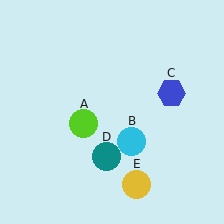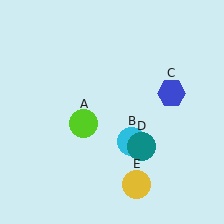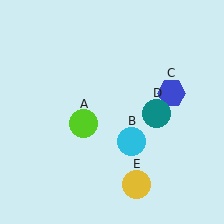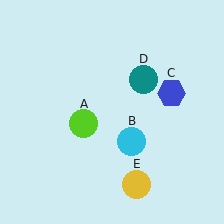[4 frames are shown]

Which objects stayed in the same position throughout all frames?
Lime circle (object A) and cyan circle (object B) and blue hexagon (object C) and yellow circle (object E) remained stationary.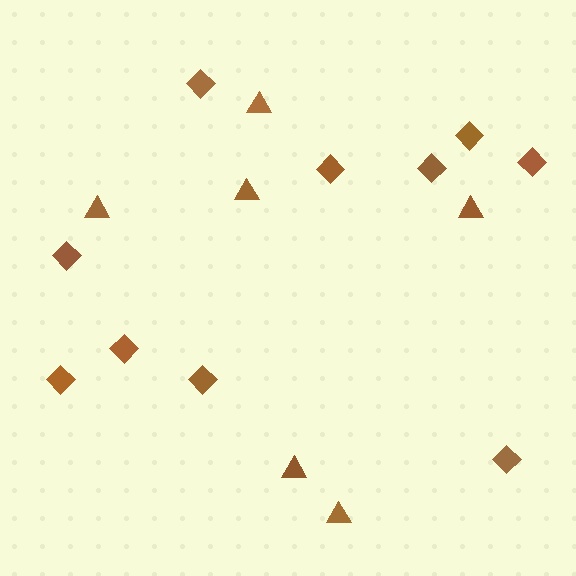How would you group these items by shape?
There are 2 groups: one group of diamonds (10) and one group of triangles (6).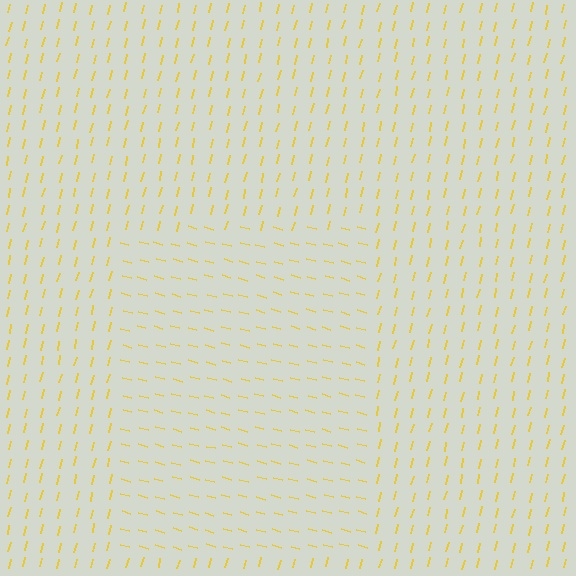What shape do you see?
I see a rectangle.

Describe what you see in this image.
The image is filled with small yellow line segments. A rectangle region in the image has lines oriented differently from the surrounding lines, creating a visible texture boundary.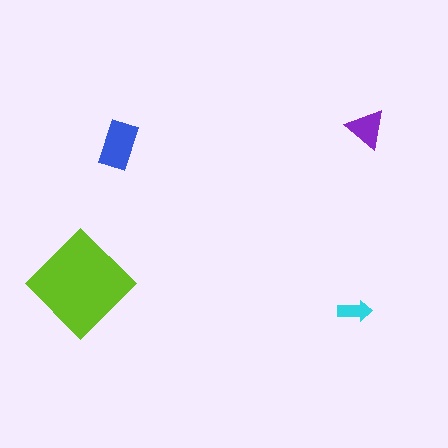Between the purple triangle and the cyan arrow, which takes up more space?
The purple triangle.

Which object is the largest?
The lime diamond.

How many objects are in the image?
There are 4 objects in the image.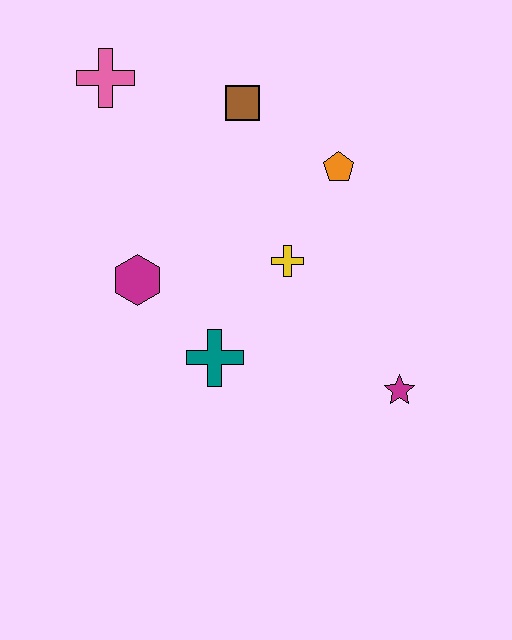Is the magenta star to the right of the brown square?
Yes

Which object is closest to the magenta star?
The yellow cross is closest to the magenta star.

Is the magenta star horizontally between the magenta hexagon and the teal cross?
No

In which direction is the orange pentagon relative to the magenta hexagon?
The orange pentagon is to the right of the magenta hexagon.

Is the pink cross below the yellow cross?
No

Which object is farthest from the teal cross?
The pink cross is farthest from the teal cross.